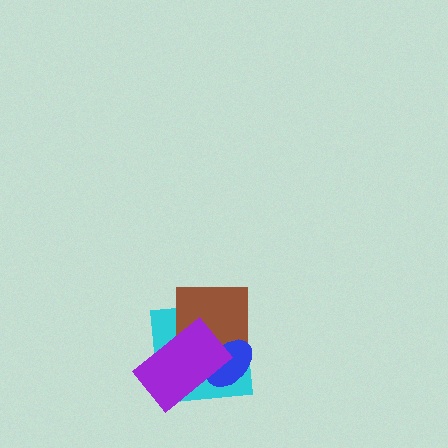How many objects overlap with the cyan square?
3 objects overlap with the cyan square.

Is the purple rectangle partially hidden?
No, no other shape covers it.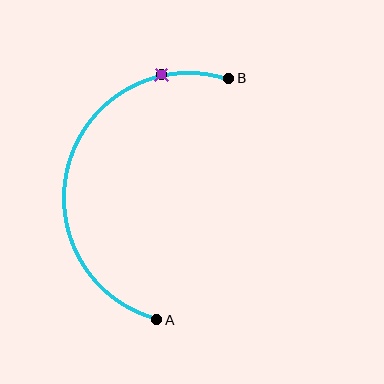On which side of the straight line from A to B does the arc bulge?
The arc bulges to the left of the straight line connecting A and B.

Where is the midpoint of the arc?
The arc midpoint is the point on the curve farthest from the straight line joining A and B. It sits to the left of that line.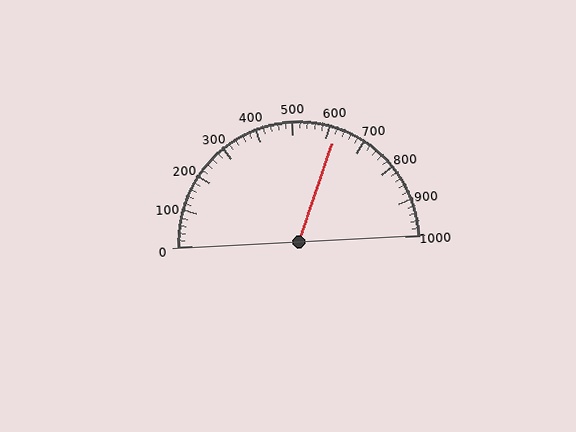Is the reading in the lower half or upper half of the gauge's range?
The reading is in the upper half of the range (0 to 1000).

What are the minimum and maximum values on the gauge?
The gauge ranges from 0 to 1000.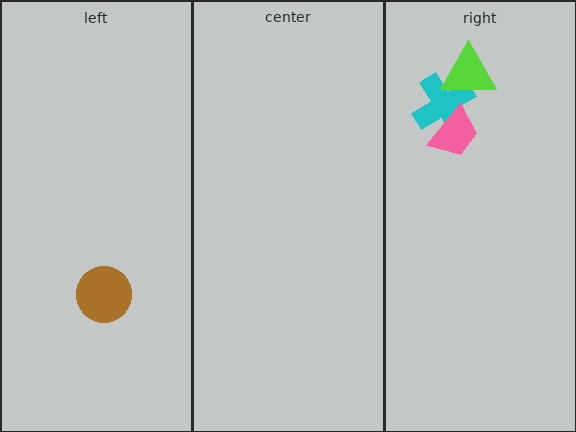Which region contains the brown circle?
The left region.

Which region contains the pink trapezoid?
The right region.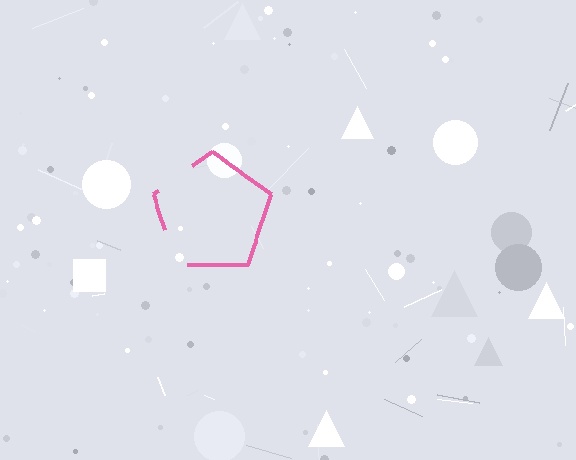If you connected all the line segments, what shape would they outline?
They would outline a pentagon.